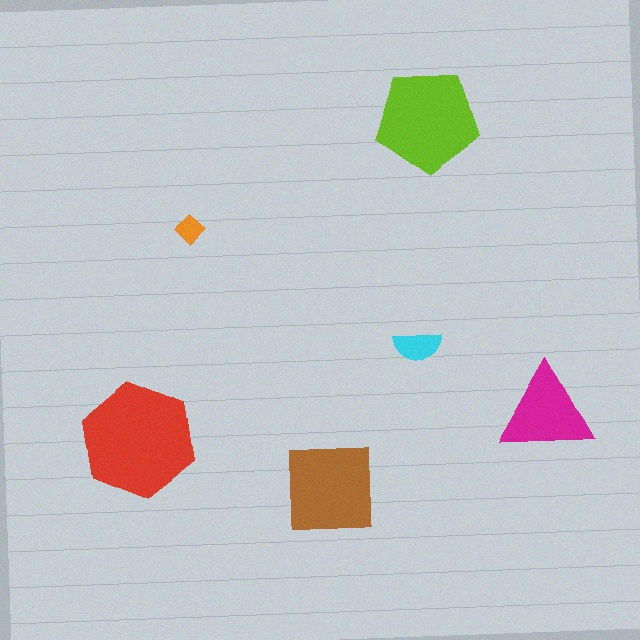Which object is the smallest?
The orange diamond.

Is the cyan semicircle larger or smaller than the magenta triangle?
Smaller.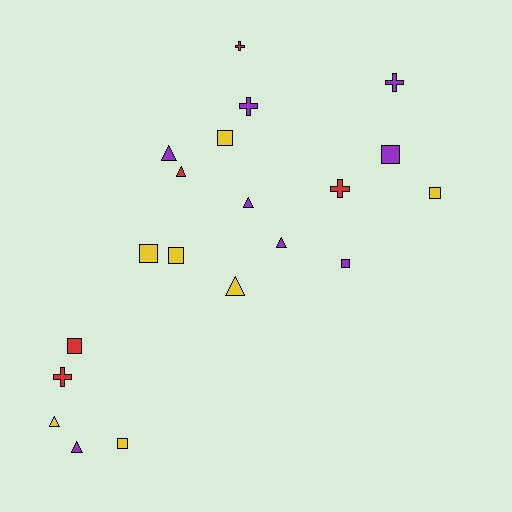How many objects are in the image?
There are 20 objects.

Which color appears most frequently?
Purple, with 8 objects.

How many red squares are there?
There is 1 red square.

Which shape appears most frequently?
Square, with 8 objects.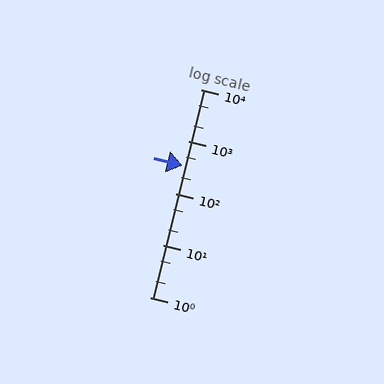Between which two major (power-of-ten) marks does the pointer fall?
The pointer is between 100 and 1000.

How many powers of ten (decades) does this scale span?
The scale spans 4 decades, from 1 to 10000.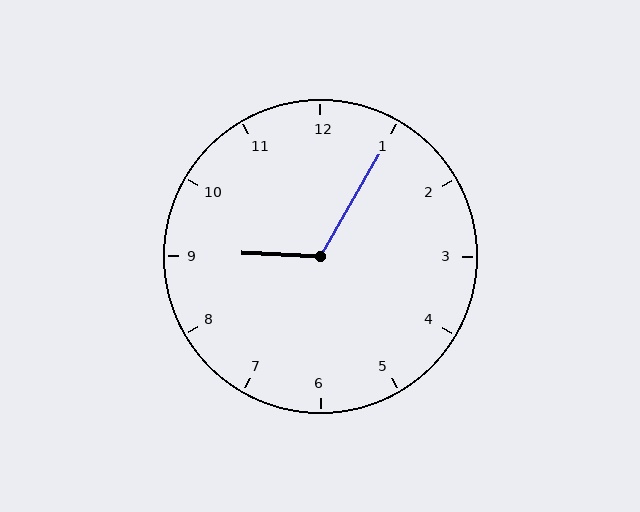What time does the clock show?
9:05.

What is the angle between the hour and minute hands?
Approximately 118 degrees.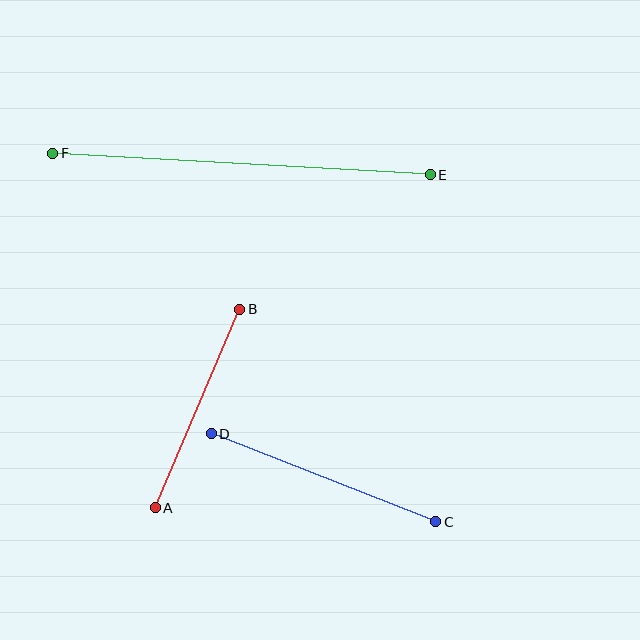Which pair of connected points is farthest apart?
Points E and F are farthest apart.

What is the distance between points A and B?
The distance is approximately 216 pixels.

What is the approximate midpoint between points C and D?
The midpoint is at approximately (324, 478) pixels.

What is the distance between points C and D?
The distance is approximately 241 pixels.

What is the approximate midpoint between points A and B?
The midpoint is at approximately (198, 408) pixels.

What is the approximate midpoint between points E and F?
The midpoint is at approximately (242, 164) pixels.